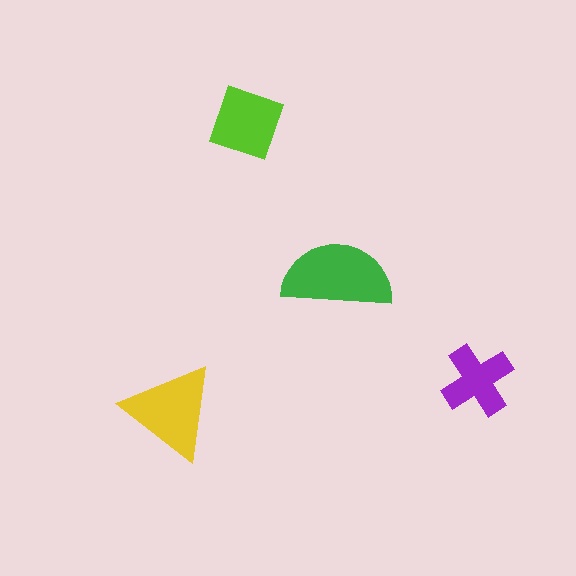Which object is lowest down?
The yellow triangle is bottommost.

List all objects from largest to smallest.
The green semicircle, the yellow triangle, the lime square, the purple cross.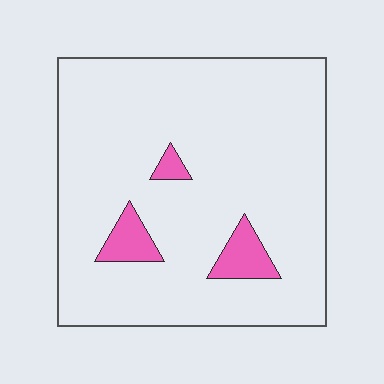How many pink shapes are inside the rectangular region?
3.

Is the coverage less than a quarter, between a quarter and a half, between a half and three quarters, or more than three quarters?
Less than a quarter.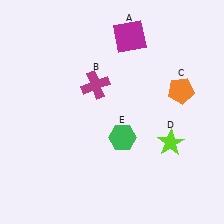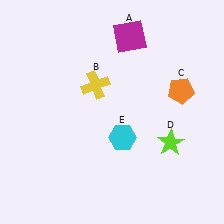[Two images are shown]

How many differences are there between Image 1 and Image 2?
There are 2 differences between the two images.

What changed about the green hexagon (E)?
In Image 1, E is green. In Image 2, it changed to cyan.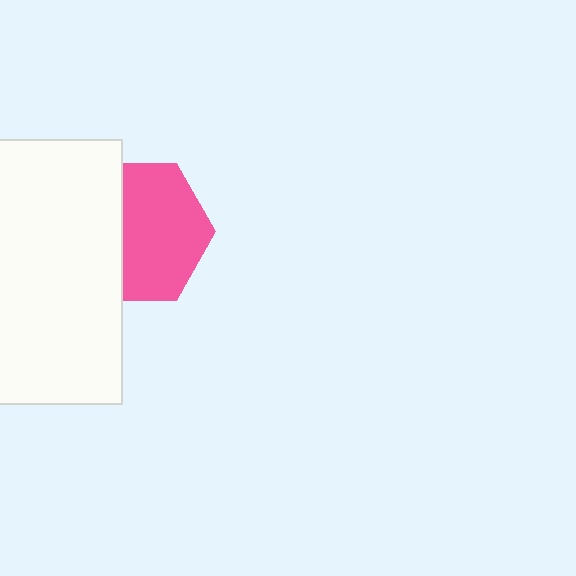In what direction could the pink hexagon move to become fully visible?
The pink hexagon could move right. That would shift it out from behind the white rectangle entirely.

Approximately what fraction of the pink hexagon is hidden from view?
Roughly 39% of the pink hexagon is hidden behind the white rectangle.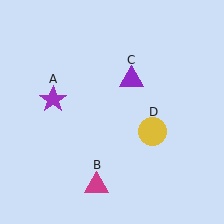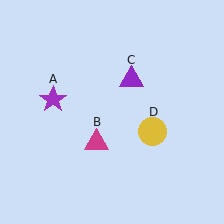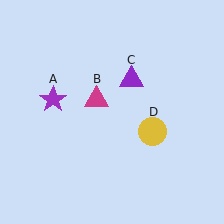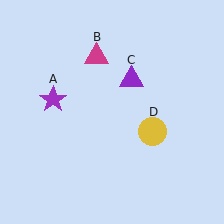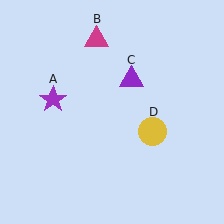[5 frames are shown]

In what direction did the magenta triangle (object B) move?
The magenta triangle (object B) moved up.